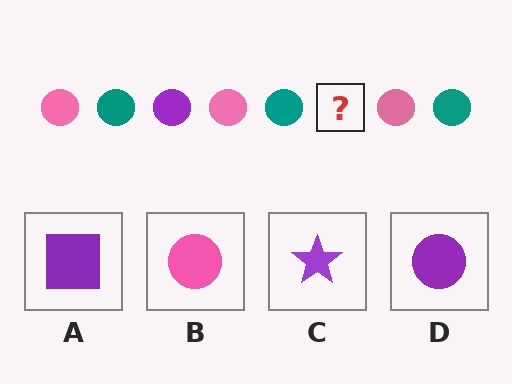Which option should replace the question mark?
Option D.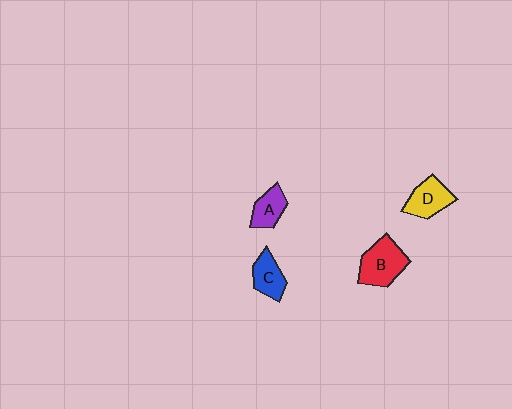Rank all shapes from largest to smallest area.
From largest to smallest: B (red), D (yellow), C (blue), A (purple).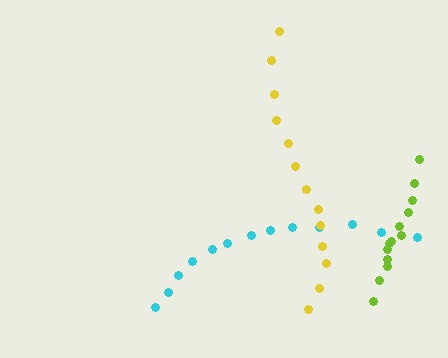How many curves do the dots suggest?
There are 3 distinct paths.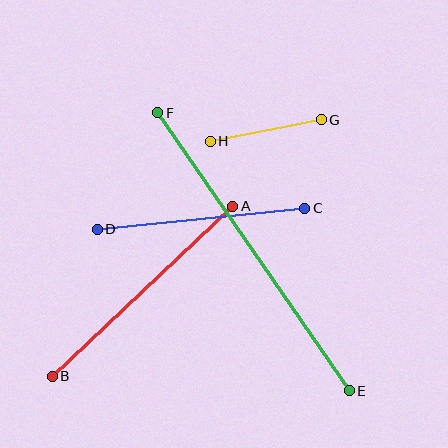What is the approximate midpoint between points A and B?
The midpoint is at approximately (143, 291) pixels.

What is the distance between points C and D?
The distance is approximately 209 pixels.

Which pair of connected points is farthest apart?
Points E and F are farthest apart.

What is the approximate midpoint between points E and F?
The midpoint is at approximately (253, 252) pixels.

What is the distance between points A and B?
The distance is approximately 248 pixels.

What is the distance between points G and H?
The distance is approximately 113 pixels.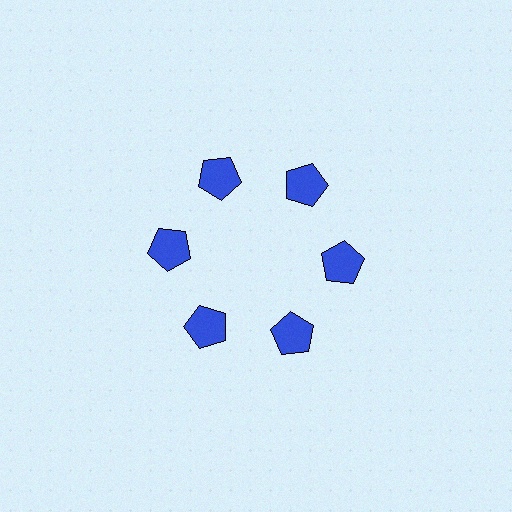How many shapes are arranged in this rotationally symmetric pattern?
There are 6 shapes, arranged in 6 groups of 1.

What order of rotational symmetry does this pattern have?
This pattern has 6-fold rotational symmetry.